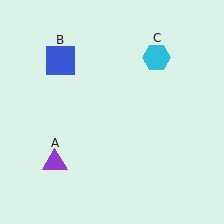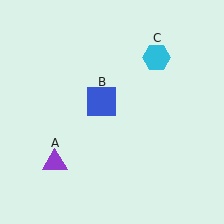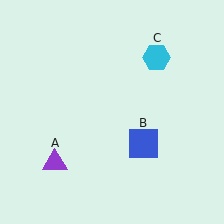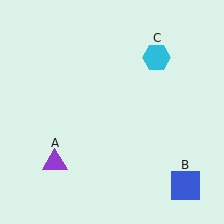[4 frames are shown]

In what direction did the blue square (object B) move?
The blue square (object B) moved down and to the right.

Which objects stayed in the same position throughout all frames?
Purple triangle (object A) and cyan hexagon (object C) remained stationary.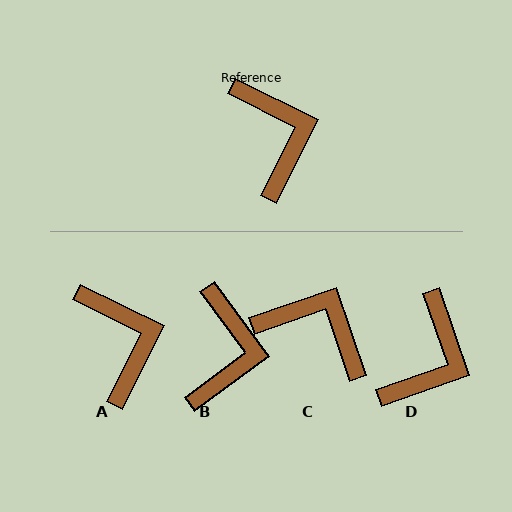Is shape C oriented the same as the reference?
No, it is off by about 45 degrees.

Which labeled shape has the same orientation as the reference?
A.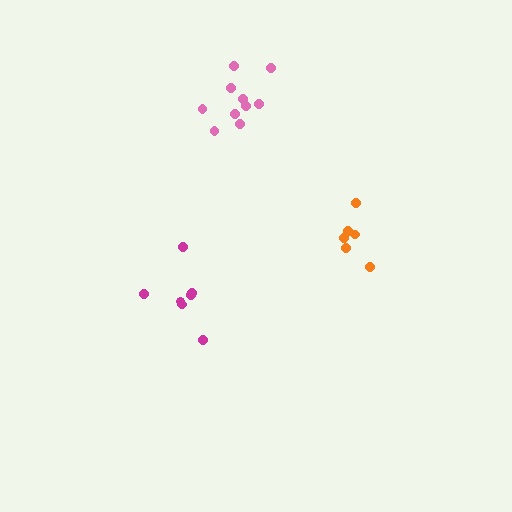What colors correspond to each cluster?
The clusters are colored: magenta, pink, orange.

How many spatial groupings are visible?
There are 3 spatial groupings.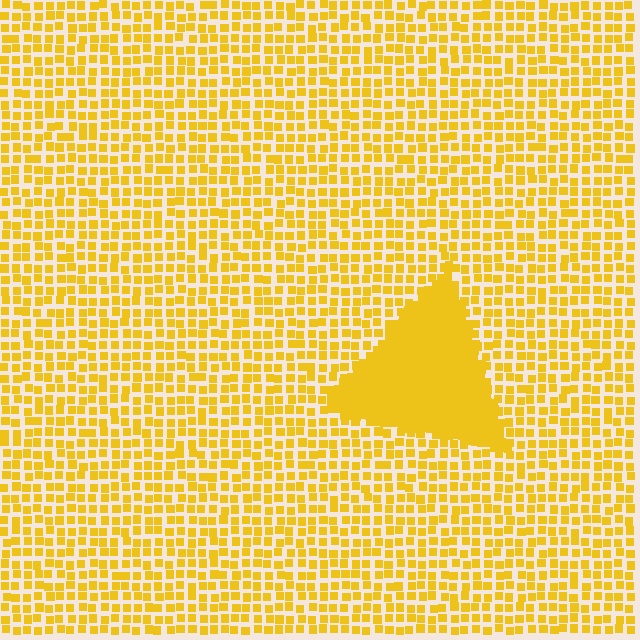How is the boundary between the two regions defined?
The boundary is defined by a change in element density (approximately 2.8x ratio). All elements are the same color, size, and shape.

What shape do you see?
I see a triangle.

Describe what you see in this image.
The image contains small yellow elements arranged at two different densities. A triangle-shaped region is visible where the elements are more densely packed than the surrounding area.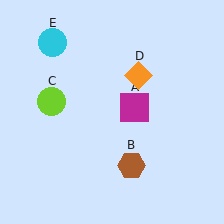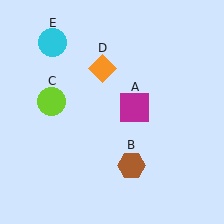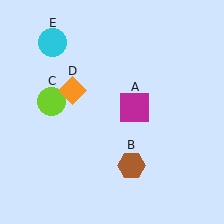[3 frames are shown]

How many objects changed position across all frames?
1 object changed position: orange diamond (object D).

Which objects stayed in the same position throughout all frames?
Magenta square (object A) and brown hexagon (object B) and lime circle (object C) and cyan circle (object E) remained stationary.